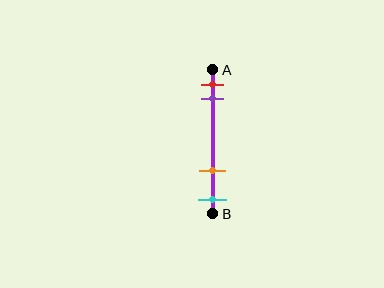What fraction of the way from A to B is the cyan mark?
The cyan mark is approximately 90% (0.9) of the way from A to B.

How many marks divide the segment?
There are 4 marks dividing the segment.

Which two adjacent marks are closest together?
The red and purple marks are the closest adjacent pair.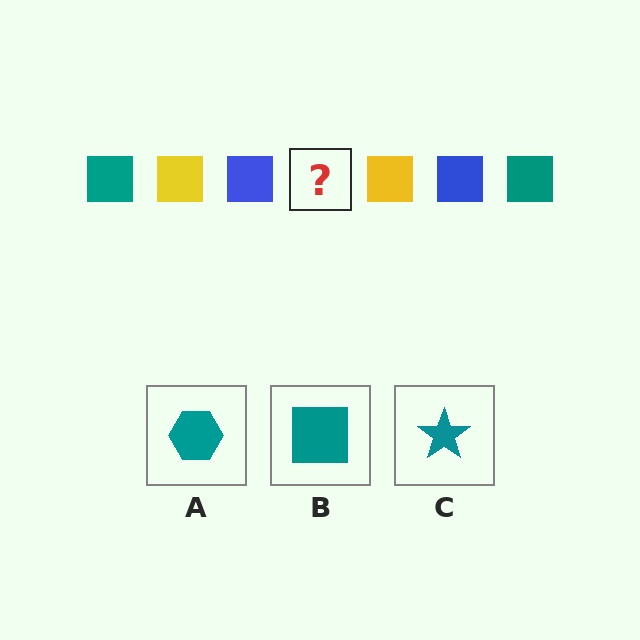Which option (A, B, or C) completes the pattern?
B.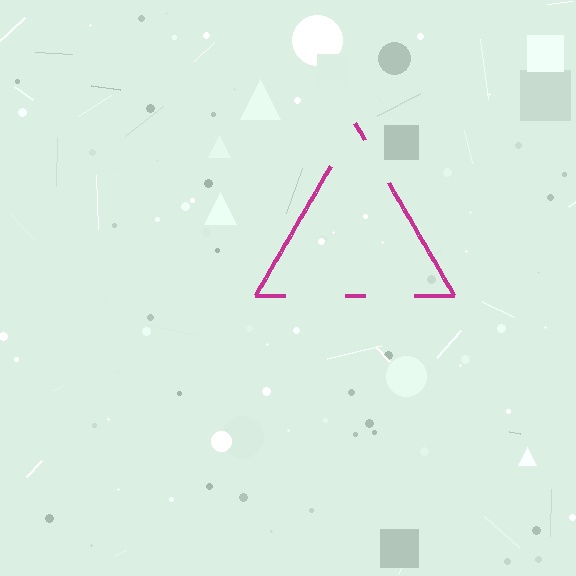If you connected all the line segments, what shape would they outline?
They would outline a triangle.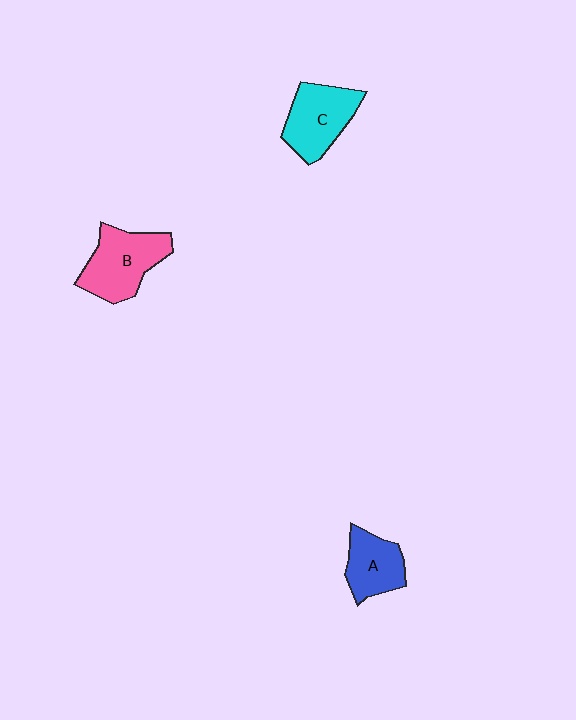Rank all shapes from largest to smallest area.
From largest to smallest: B (pink), C (cyan), A (blue).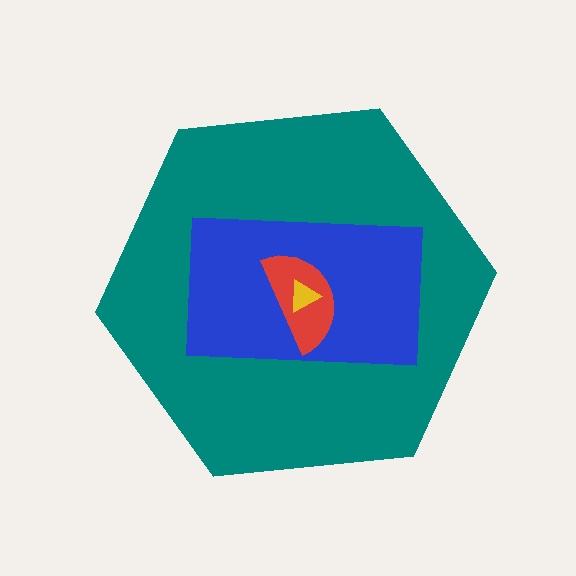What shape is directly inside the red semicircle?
The yellow triangle.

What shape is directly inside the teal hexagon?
The blue rectangle.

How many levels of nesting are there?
4.